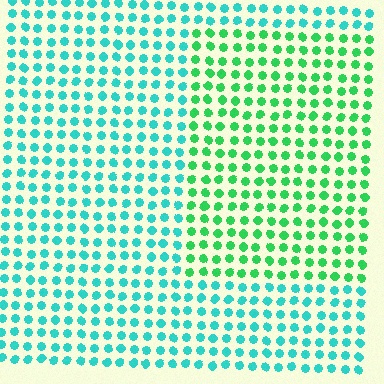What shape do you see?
I see a rectangle.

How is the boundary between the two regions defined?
The boundary is defined purely by a slight shift in hue (about 40 degrees). Spacing, size, and orientation are identical on both sides.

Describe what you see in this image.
The image is filled with small cyan elements in a uniform arrangement. A rectangle-shaped region is visible where the elements are tinted to a slightly different hue, forming a subtle color boundary.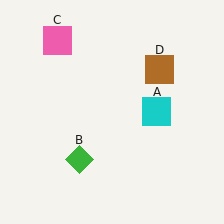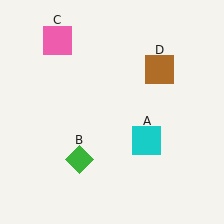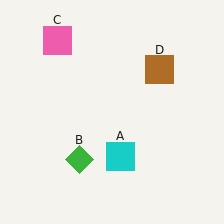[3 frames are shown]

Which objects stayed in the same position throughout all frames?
Green diamond (object B) and pink square (object C) and brown square (object D) remained stationary.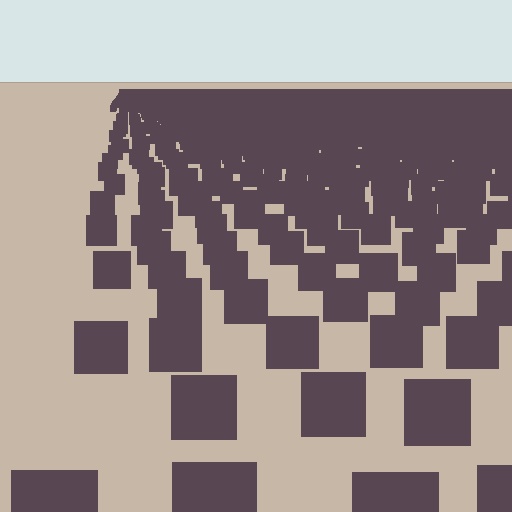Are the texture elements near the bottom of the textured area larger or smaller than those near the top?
Larger. Near the bottom, elements are closer to the viewer and appear at a bigger on-screen size.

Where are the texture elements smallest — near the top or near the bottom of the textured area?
Near the top.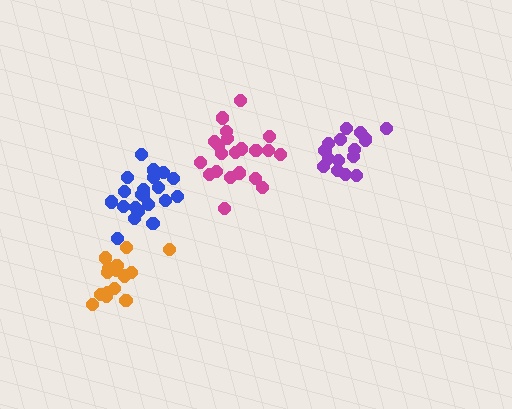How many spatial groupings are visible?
There are 4 spatial groupings.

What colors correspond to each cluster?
The clusters are colored: blue, magenta, purple, orange.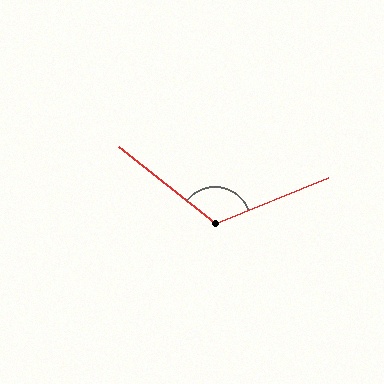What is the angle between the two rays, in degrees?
Approximately 120 degrees.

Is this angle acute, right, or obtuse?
It is obtuse.